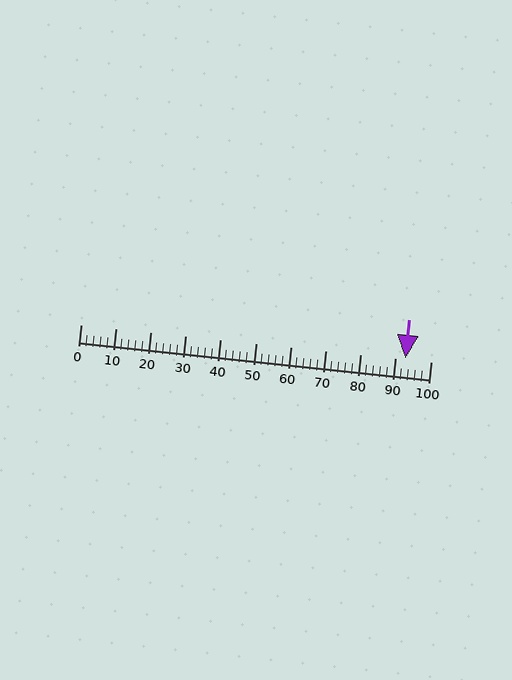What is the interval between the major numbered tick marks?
The major tick marks are spaced 10 units apart.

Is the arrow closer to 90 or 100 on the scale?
The arrow is closer to 90.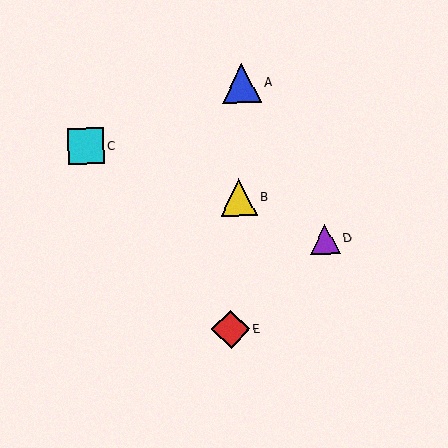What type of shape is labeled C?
Shape C is a cyan square.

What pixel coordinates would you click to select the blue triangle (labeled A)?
Click at (241, 84) to select the blue triangle A.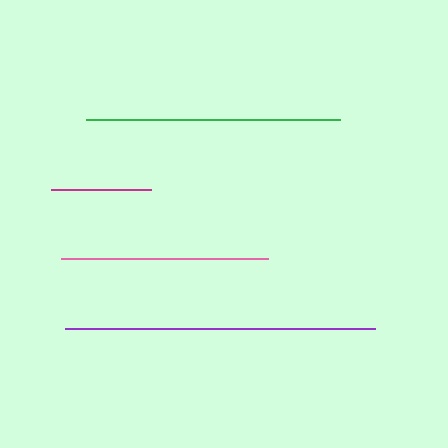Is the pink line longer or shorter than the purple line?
The purple line is longer than the pink line.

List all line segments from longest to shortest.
From longest to shortest: purple, green, pink, magenta.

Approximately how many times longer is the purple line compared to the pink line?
The purple line is approximately 1.5 times the length of the pink line.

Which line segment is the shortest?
The magenta line is the shortest at approximately 100 pixels.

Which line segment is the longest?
The purple line is the longest at approximately 310 pixels.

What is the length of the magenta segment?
The magenta segment is approximately 100 pixels long.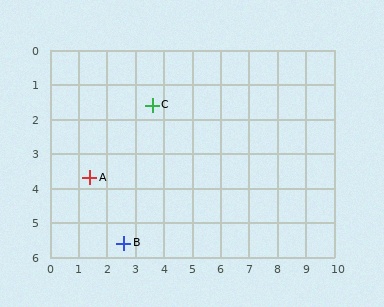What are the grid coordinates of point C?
Point C is at approximately (3.6, 1.6).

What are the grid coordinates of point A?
Point A is at approximately (1.4, 3.7).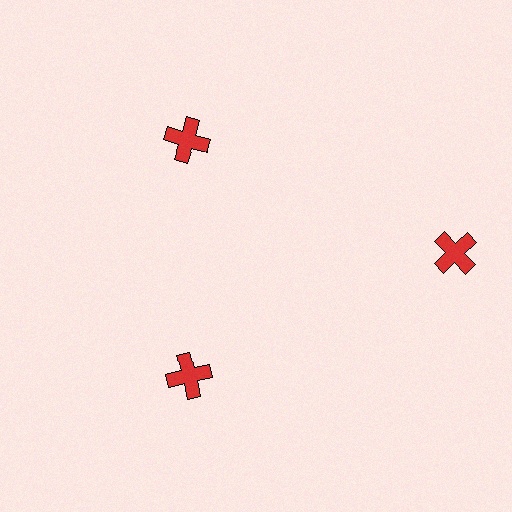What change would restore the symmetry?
The symmetry would be restored by moving it inward, back onto the ring so that all 3 crosses sit at equal angles and equal distance from the center.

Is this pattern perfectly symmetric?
No. The 3 red crosses are arranged in a ring, but one element near the 3 o'clock position is pushed outward from the center, breaking the 3-fold rotational symmetry.